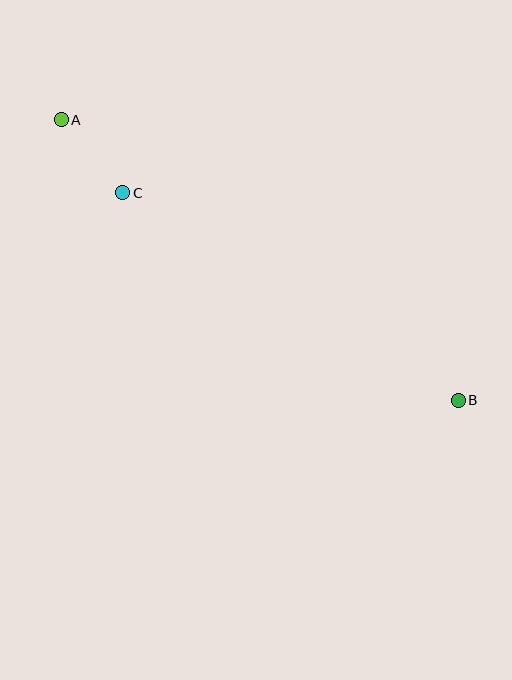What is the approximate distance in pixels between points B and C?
The distance between B and C is approximately 395 pixels.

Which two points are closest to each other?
Points A and C are closest to each other.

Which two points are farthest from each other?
Points A and B are farthest from each other.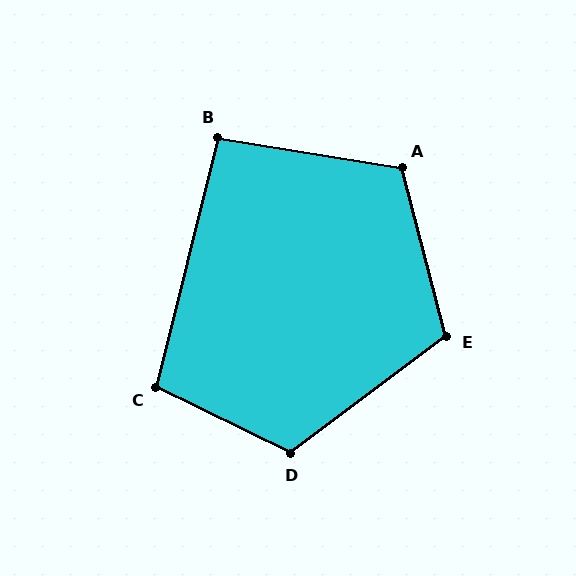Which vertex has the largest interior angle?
D, at approximately 117 degrees.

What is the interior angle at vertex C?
Approximately 102 degrees (obtuse).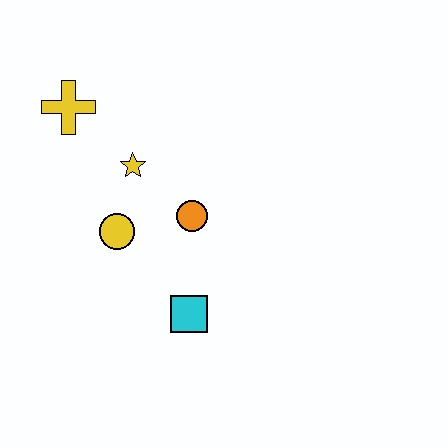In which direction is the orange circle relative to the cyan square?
The orange circle is above the cyan square.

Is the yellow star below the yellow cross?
Yes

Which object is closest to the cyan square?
The orange circle is closest to the cyan square.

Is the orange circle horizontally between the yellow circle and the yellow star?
No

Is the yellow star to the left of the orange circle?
Yes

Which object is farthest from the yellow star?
The cyan square is farthest from the yellow star.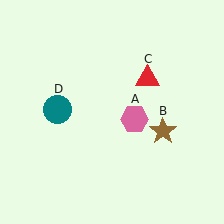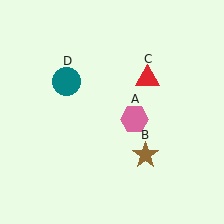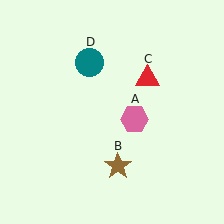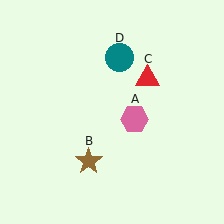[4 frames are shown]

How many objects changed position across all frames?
2 objects changed position: brown star (object B), teal circle (object D).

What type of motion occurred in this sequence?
The brown star (object B), teal circle (object D) rotated clockwise around the center of the scene.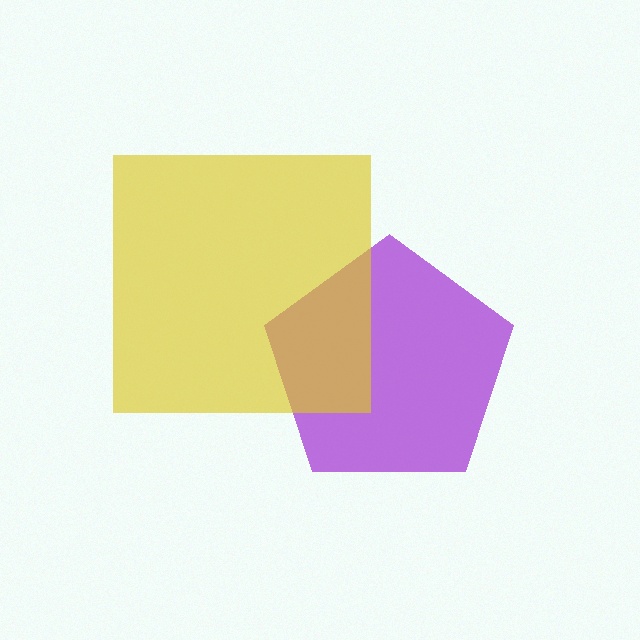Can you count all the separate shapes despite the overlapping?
Yes, there are 2 separate shapes.